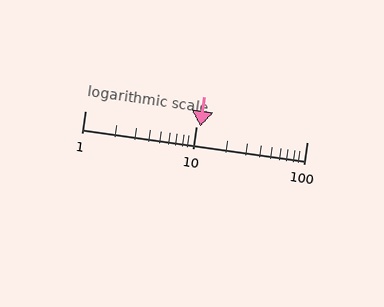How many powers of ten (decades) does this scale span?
The scale spans 2 decades, from 1 to 100.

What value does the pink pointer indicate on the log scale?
The pointer indicates approximately 11.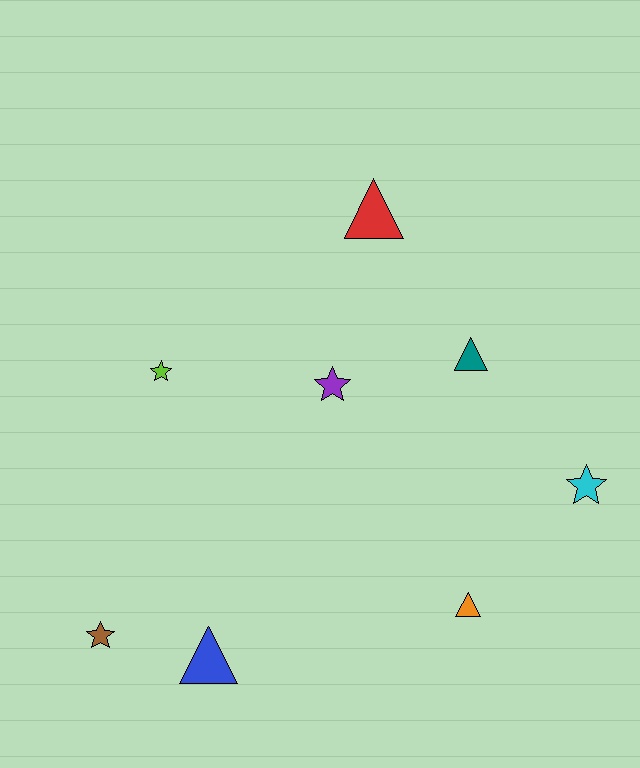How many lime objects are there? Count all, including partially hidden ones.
There is 1 lime object.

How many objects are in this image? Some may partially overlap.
There are 8 objects.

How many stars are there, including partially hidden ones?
There are 4 stars.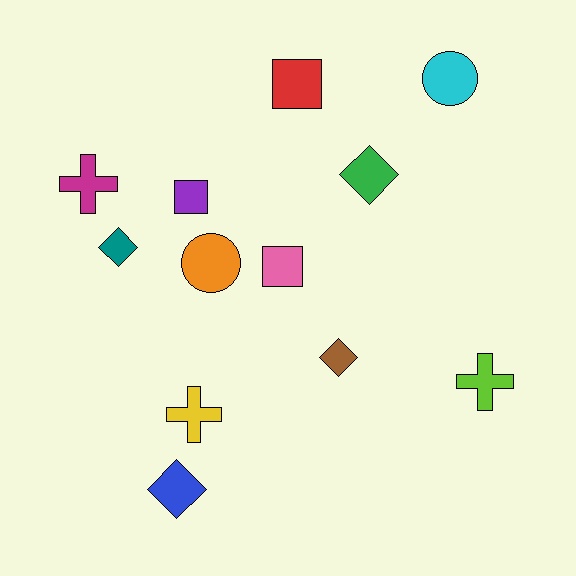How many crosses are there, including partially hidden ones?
There are 3 crosses.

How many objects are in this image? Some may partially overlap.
There are 12 objects.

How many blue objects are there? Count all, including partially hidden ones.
There is 1 blue object.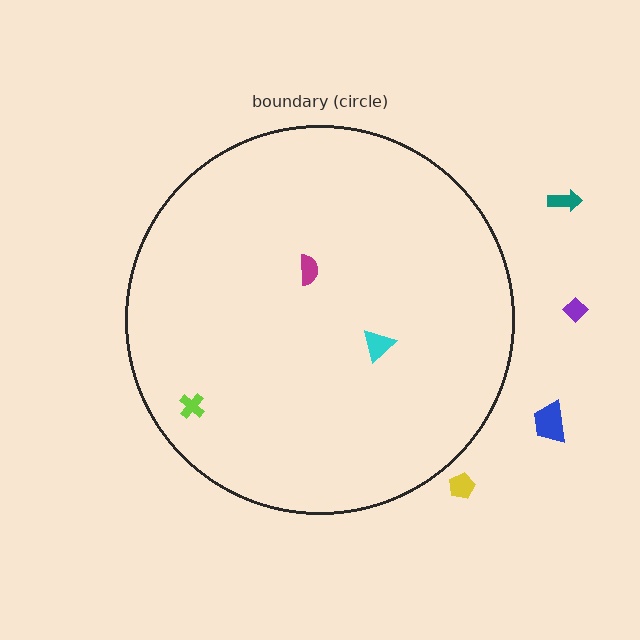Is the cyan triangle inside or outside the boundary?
Inside.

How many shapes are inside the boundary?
3 inside, 4 outside.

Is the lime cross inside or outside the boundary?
Inside.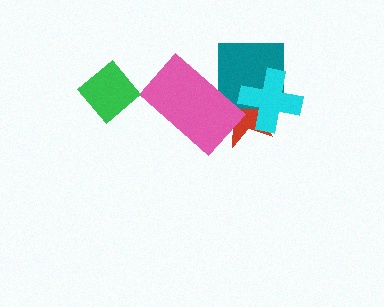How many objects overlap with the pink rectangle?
2 objects overlap with the pink rectangle.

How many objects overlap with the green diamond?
0 objects overlap with the green diamond.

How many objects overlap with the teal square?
3 objects overlap with the teal square.